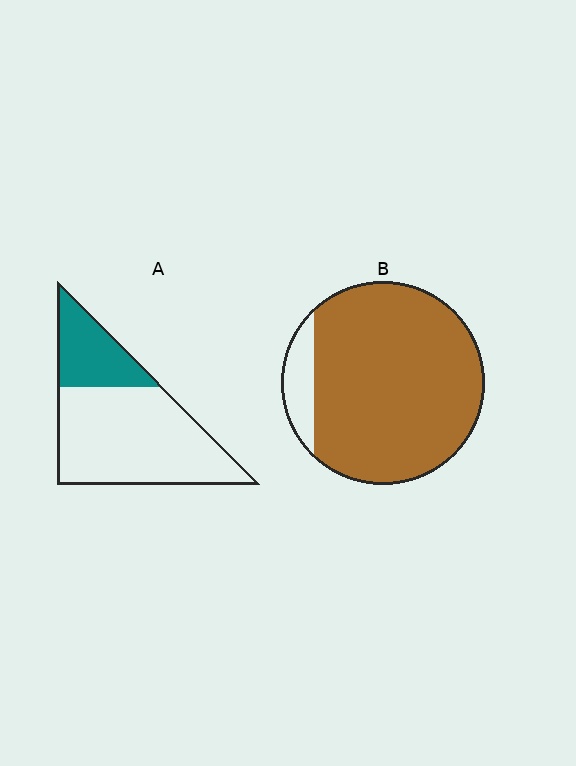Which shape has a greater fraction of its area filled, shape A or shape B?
Shape B.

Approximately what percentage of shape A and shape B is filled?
A is approximately 25% and B is approximately 90%.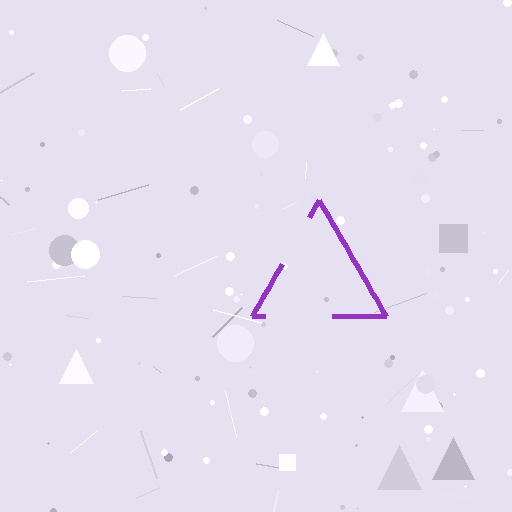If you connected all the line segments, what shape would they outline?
They would outline a triangle.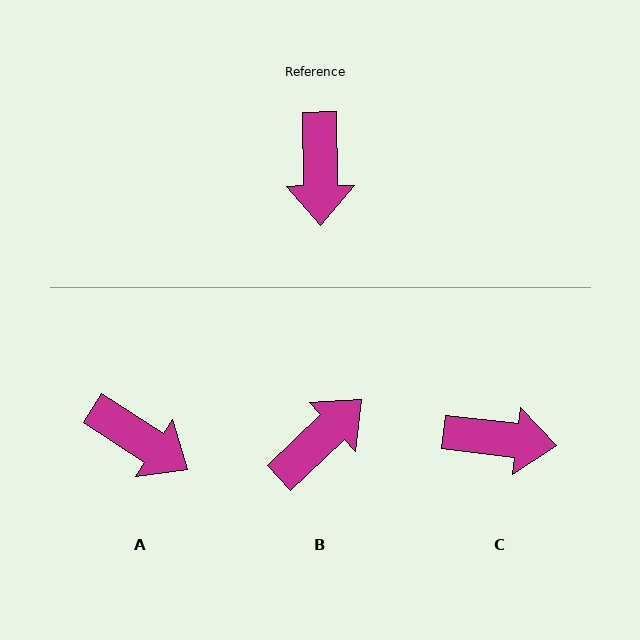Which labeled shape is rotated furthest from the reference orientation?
B, about 133 degrees away.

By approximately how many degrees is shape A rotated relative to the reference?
Approximately 56 degrees counter-clockwise.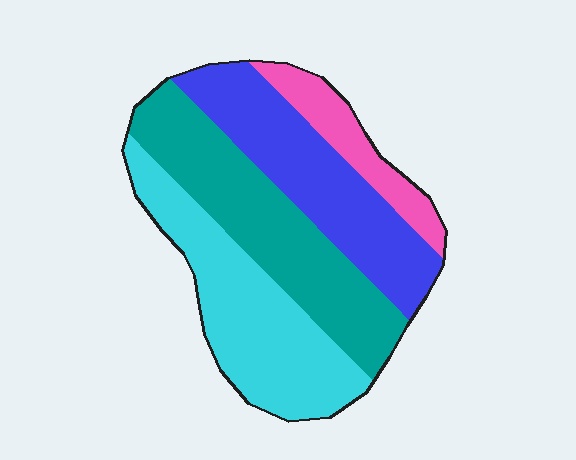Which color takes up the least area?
Pink, at roughly 10%.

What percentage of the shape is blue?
Blue takes up about one quarter (1/4) of the shape.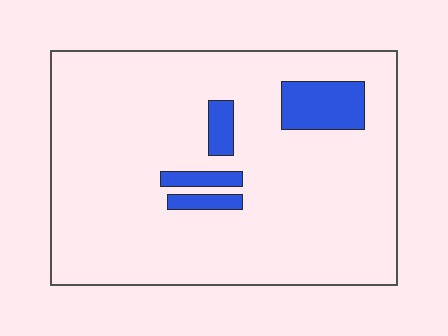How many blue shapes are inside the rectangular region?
4.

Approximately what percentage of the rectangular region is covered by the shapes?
Approximately 10%.